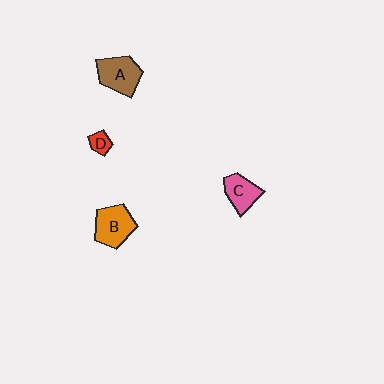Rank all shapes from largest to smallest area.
From largest to smallest: B (orange), A (brown), C (pink), D (red).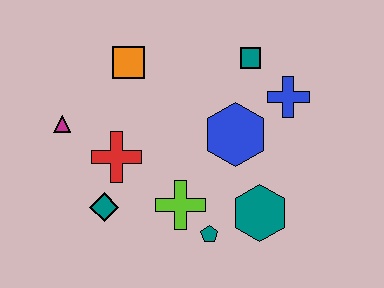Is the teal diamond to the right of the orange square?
No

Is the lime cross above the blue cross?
No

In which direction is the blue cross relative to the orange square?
The blue cross is to the right of the orange square.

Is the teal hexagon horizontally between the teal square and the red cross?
No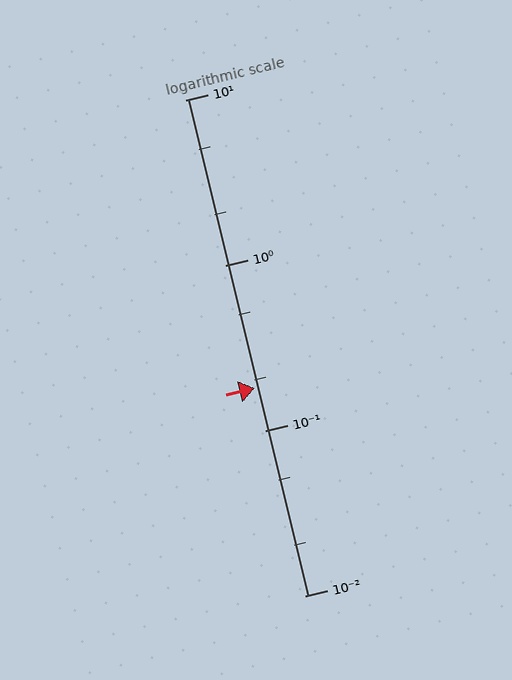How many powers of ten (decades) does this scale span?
The scale spans 3 decades, from 0.01 to 10.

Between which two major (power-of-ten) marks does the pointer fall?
The pointer is between 0.1 and 1.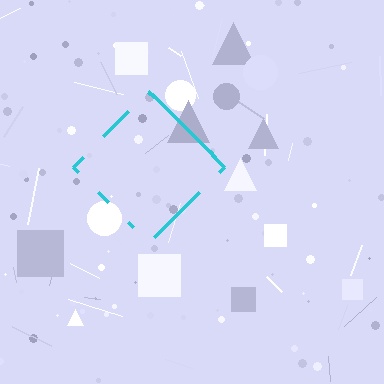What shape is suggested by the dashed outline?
The dashed outline suggests a diamond.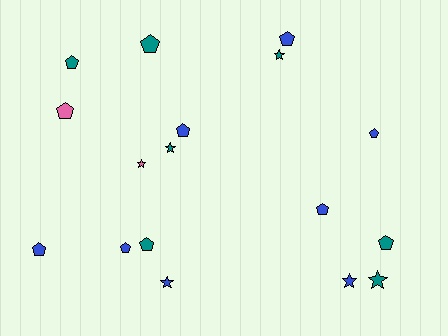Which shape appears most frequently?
Pentagon, with 11 objects.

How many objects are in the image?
There are 17 objects.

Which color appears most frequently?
Blue, with 8 objects.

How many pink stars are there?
There is 1 pink star.